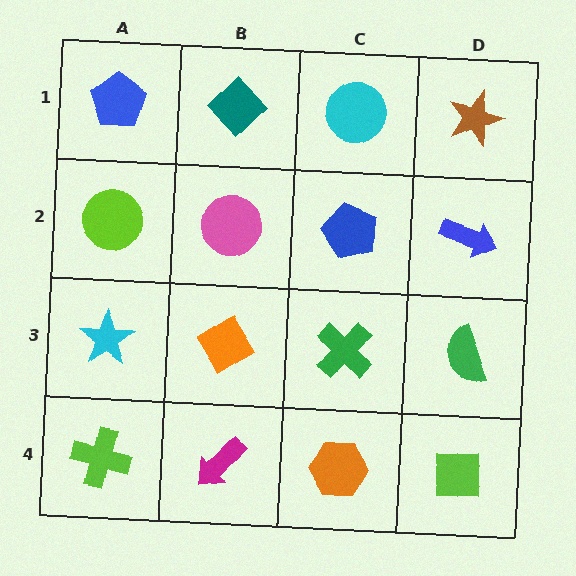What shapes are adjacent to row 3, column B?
A pink circle (row 2, column B), a magenta arrow (row 4, column B), a cyan star (row 3, column A), a green cross (row 3, column C).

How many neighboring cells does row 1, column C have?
3.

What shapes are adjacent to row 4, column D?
A green semicircle (row 3, column D), an orange hexagon (row 4, column C).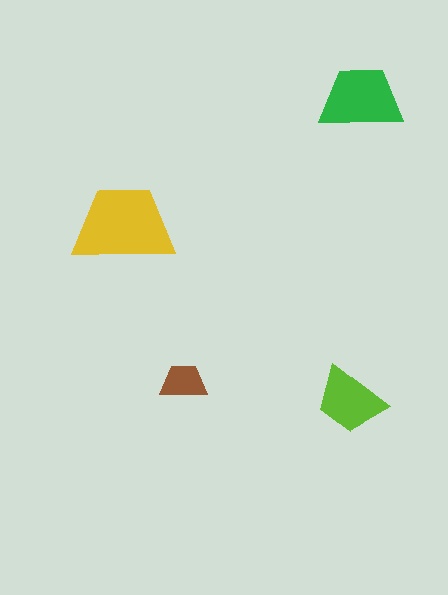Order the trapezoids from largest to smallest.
the yellow one, the green one, the lime one, the brown one.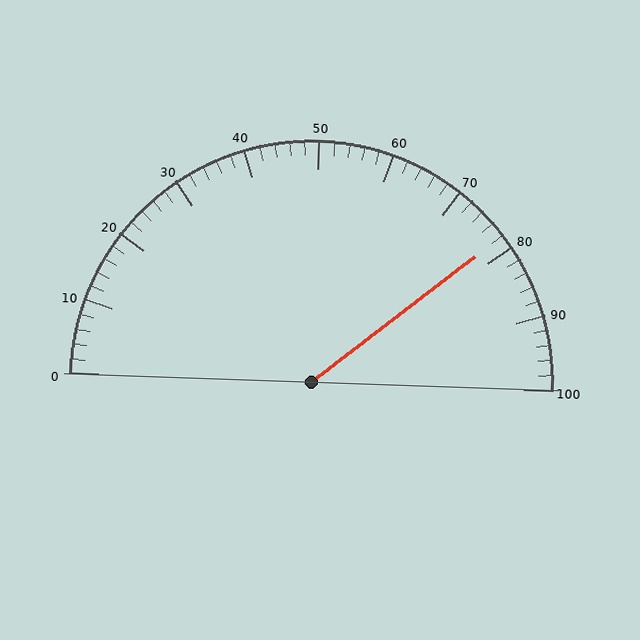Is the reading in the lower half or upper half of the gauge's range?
The reading is in the upper half of the range (0 to 100).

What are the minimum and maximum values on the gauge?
The gauge ranges from 0 to 100.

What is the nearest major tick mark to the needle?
The nearest major tick mark is 80.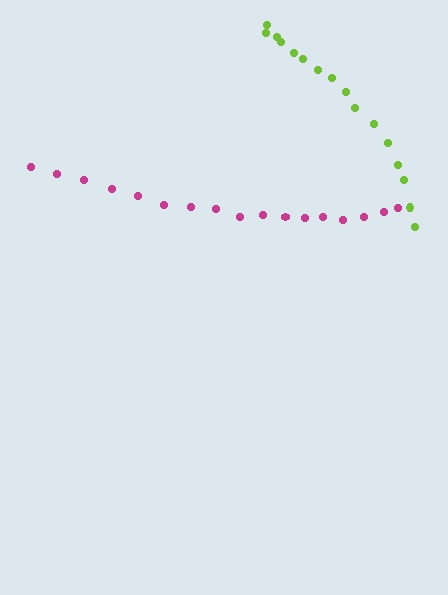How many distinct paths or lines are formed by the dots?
There are 2 distinct paths.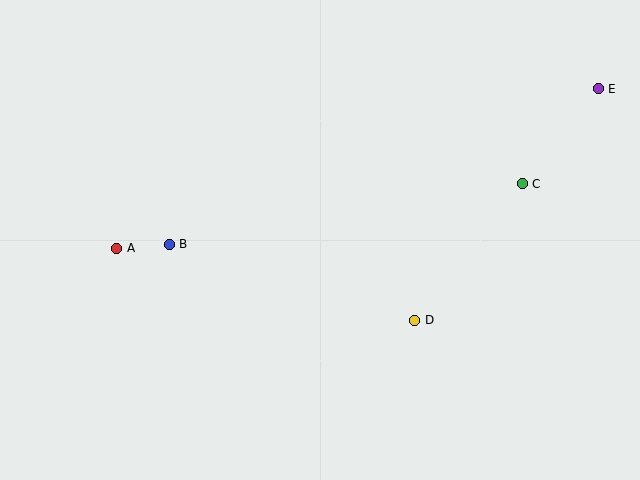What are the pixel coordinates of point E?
Point E is at (598, 89).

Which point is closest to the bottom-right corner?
Point D is closest to the bottom-right corner.